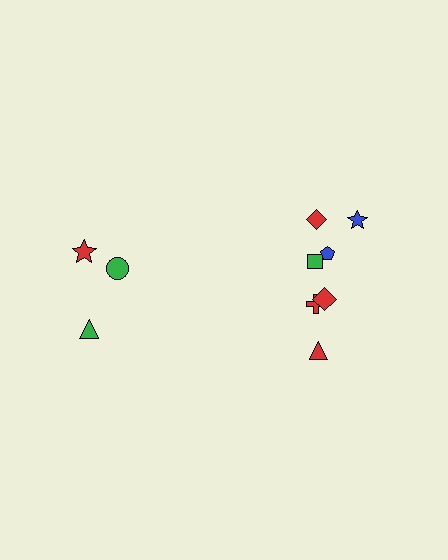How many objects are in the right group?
There are 7 objects.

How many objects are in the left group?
There are 3 objects.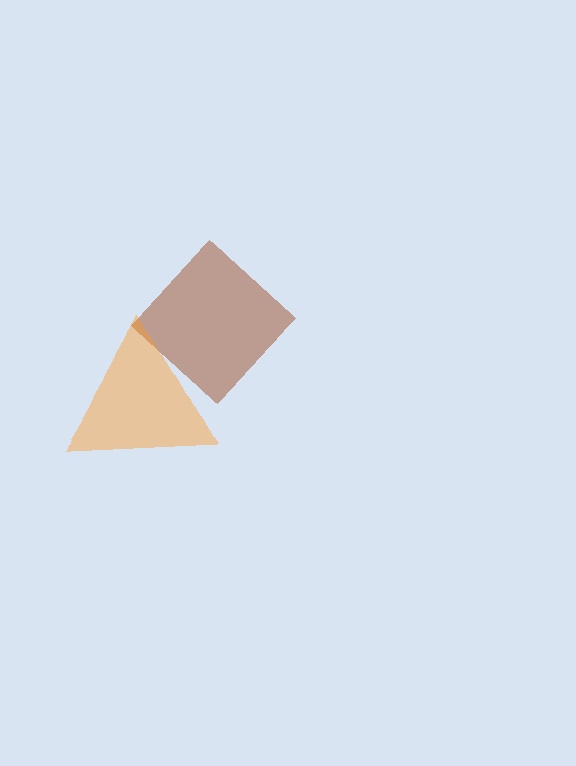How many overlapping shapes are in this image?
There are 2 overlapping shapes in the image.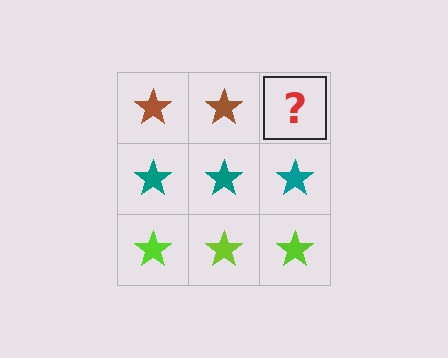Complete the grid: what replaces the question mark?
The question mark should be replaced with a brown star.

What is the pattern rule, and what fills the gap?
The rule is that each row has a consistent color. The gap should be filled with a brown star.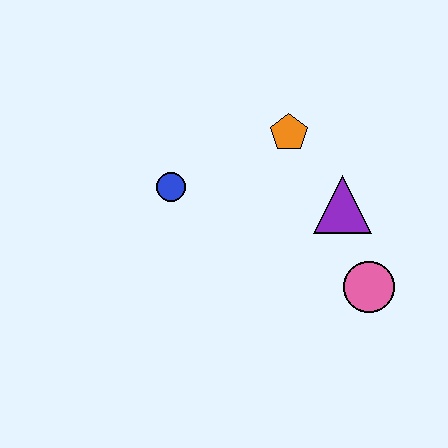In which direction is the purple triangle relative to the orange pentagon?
The purple triangle is below the orange pentagon.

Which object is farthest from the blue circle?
The pink circle is farthest from the blue circle.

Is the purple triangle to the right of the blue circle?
Yes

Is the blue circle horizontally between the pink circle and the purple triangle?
No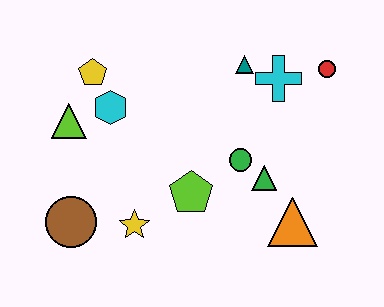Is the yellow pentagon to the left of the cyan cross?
Yes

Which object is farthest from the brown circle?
The red circle is farthest from the brown circle.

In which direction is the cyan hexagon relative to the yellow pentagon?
The cyan hexagon is below the yellow pentagon.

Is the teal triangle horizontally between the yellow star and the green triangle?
Yes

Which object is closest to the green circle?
The green triangle is closest to the green circle.